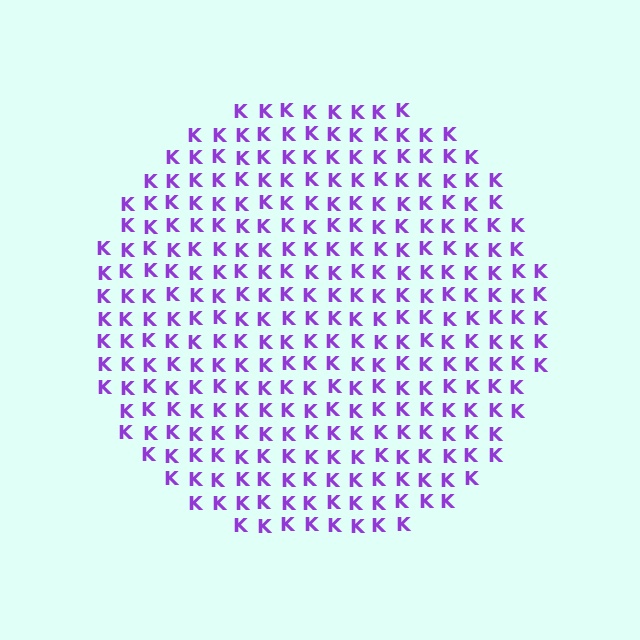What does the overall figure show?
The overall figure shows a circle.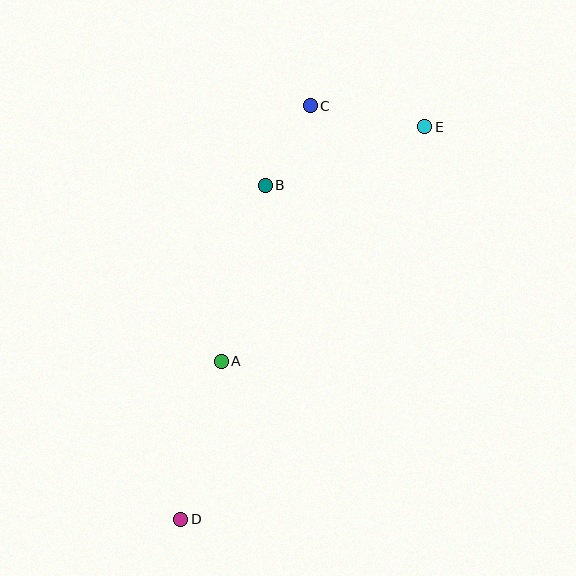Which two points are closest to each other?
Points B and C are closest to each other.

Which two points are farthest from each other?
Points D and E are farthest from each other.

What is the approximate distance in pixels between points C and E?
The distance between C and E is approximately 116 pixels.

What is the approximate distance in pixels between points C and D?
The distance between C and D is approximately 433 pixels.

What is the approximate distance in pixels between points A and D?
The distance between A and D is approximately 163 pixels.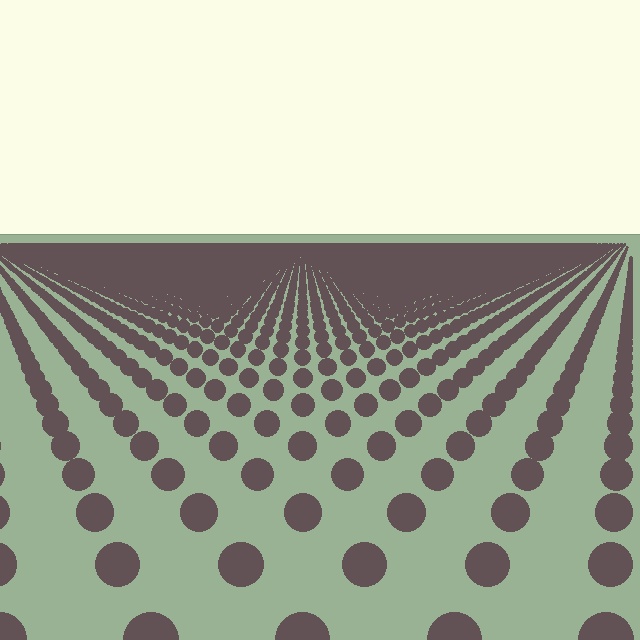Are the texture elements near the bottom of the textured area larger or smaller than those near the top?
Larger. Near the bottom, elements are closer to the viewer and appear at a bigger on-screen size.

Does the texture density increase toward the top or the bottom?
Density increases toward the top.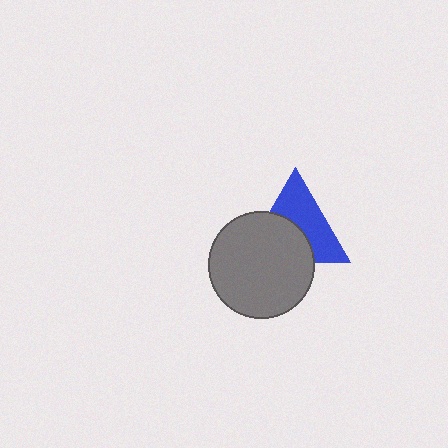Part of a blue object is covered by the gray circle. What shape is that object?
It is a triangle.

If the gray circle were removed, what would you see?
You would see the complete blue triangle.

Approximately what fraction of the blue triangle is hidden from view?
Roughly 47% of the blue triangle is hidden behind the gray circle.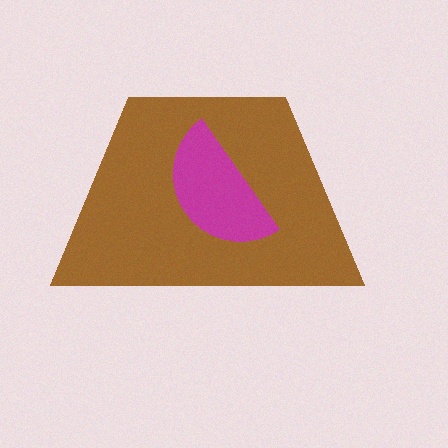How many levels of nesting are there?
2.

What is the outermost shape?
The brown trapezoid.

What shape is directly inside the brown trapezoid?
The magenta semicircle.